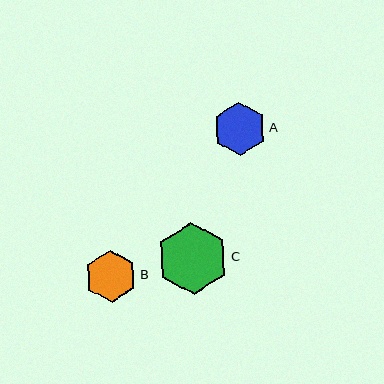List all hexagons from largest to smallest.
From largest to smallest: C, A, B.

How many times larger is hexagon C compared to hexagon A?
Hexagon C is approximately 1.4 times the size of hexagon A.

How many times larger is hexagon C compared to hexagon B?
Hexagon C is approximately 1.4 times the size of hexagon B.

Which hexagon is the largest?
Hexagon C is the largest with a size of approximately 72 pixels.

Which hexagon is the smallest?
Hexagon B is the smallest with a size of approximately 52 pixels.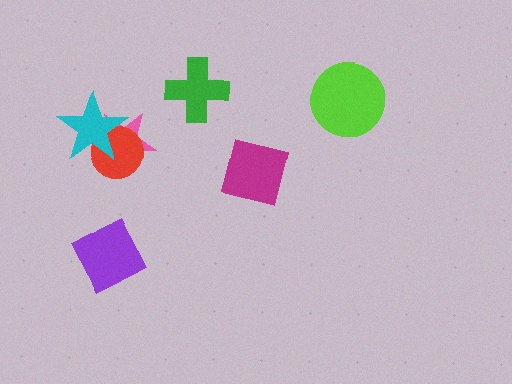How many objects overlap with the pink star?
2 objects overlap with the pink star.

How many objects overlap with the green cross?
0 objects overlap with the green cross.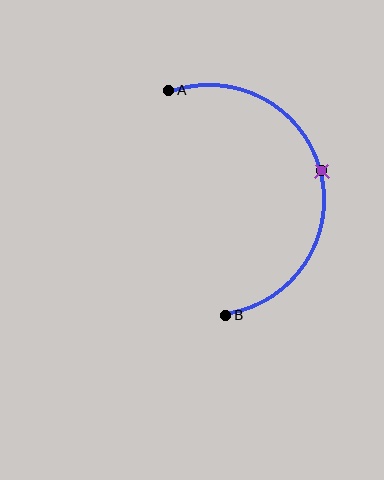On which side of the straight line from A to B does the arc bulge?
The arc bulges to the right of the straight line connecting A and B.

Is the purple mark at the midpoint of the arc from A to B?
Yes. The purple mark lies on the arc at equal arc-length from both A and B — it is the arc midpoint.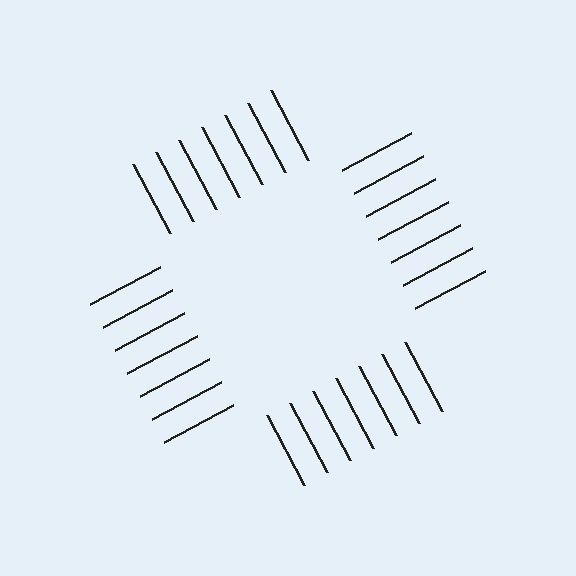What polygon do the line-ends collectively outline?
An illusory square — the line segments terminate on its edges but no continuous stroke is drawn.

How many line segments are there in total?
28 — 7 along each of the 4 edges.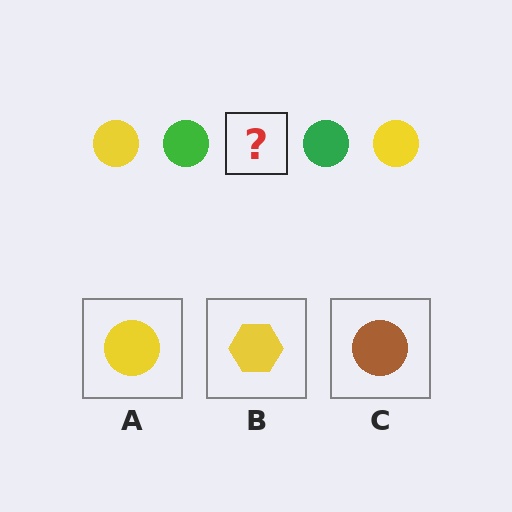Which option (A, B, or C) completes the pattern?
A.